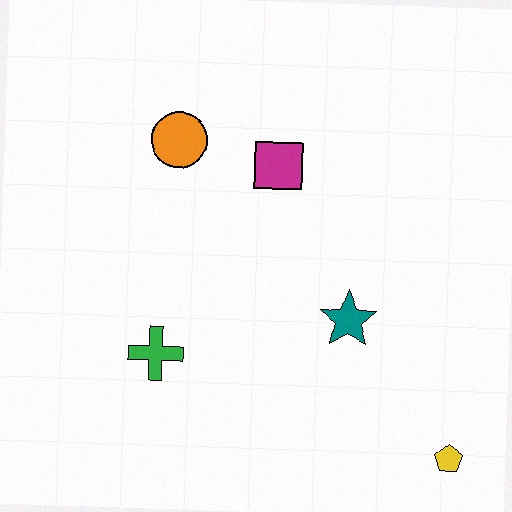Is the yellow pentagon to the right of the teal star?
Yes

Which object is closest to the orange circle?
The magenta square is closest to the orange circle.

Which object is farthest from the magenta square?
The yellow pentagon is farthest from the magenta square.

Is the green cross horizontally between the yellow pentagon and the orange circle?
No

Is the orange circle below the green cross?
No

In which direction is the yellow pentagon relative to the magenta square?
The yellow pentagon is below the magenta square.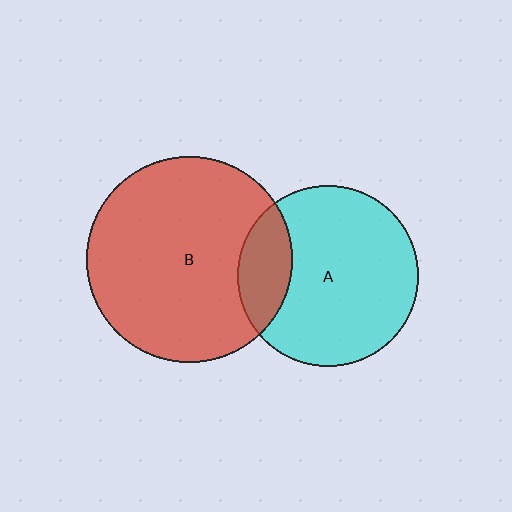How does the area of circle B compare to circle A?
Approximately 1.3 times.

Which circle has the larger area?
Circle B (red).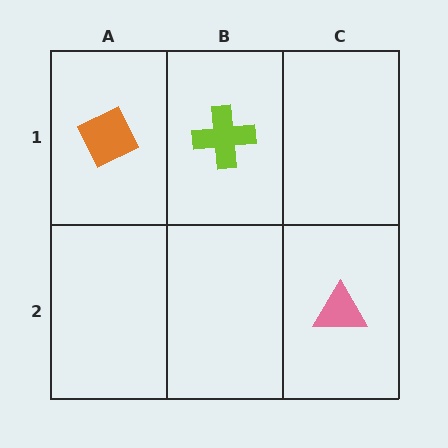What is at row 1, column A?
An orange diamond.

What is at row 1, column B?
A lime cross.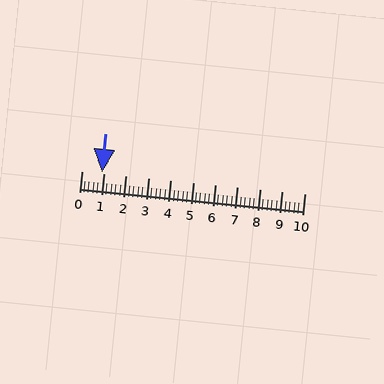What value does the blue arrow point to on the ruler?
The blue arrow points to approximately 0.9.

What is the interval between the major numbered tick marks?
The major tick marks are spaced 1 units apart.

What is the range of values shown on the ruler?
The ruler shows values from 0 to 10.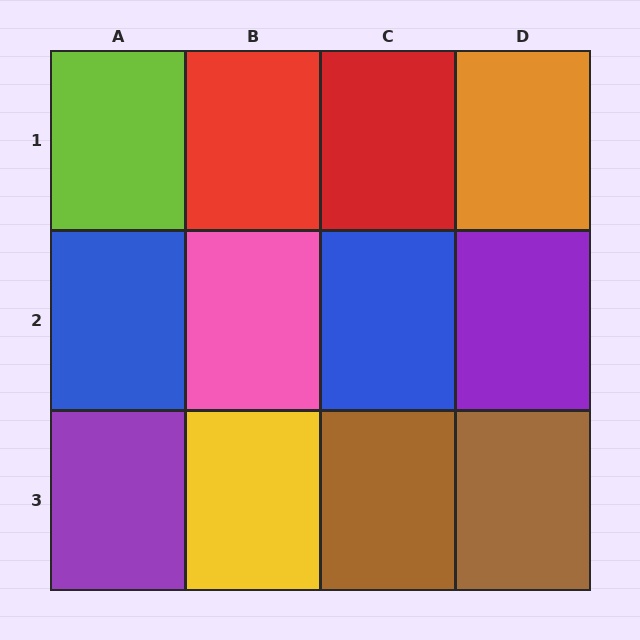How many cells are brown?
2 cells are brown.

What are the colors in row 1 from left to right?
Lime, red, red, orange.